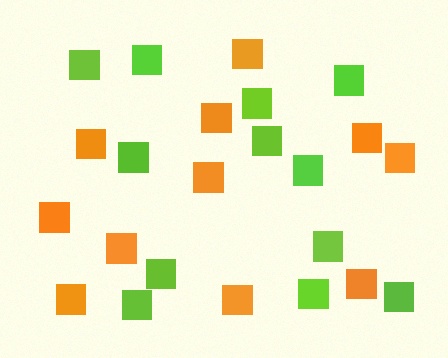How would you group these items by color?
There are 2 groups: one group of lime squares (12) and one group of orange squares (11).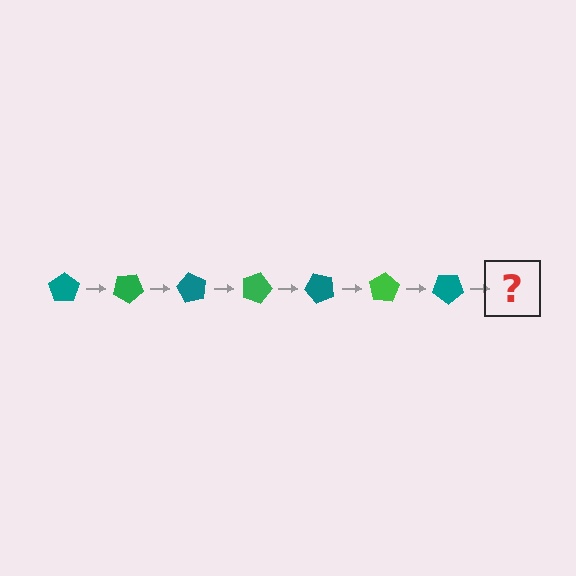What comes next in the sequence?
The next element should be a green pentagon, rotated 210 degrees from the start.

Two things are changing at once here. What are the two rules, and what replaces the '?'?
The two rules are that it rotates 30 degrees each step and the color cycles through teal and green. The '?' should be a green pentagon, rotated 210 degrees from the start.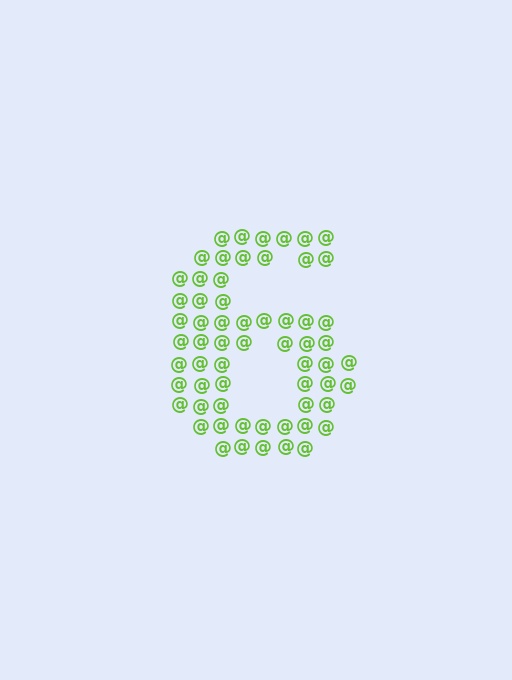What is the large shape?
The large shape is the digit 6.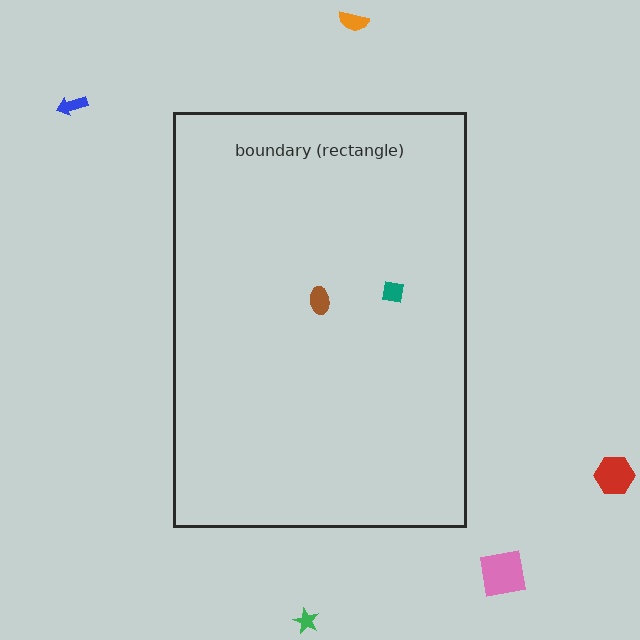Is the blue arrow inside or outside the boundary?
Outside.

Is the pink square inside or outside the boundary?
Outside.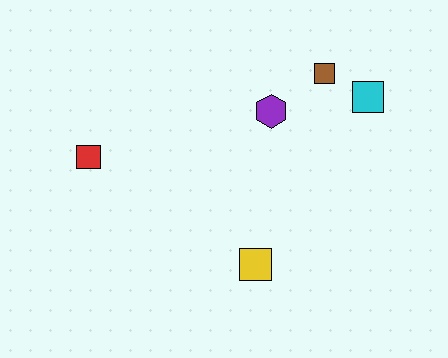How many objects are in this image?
There are 5 objects.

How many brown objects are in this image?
There is 1 brown object.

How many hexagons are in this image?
There is 1 hexagon.